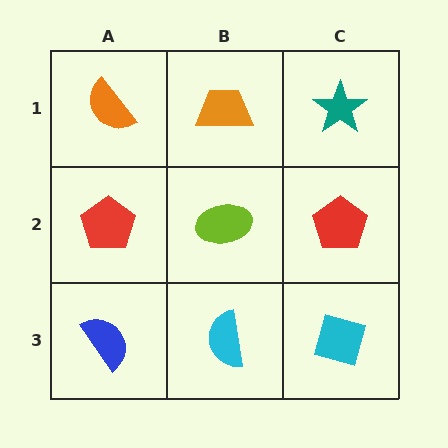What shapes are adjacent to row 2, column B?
An orange trapezoid (row 1, column B), a cyan semicircle (row 3, column B), a red pentagon (row 2, column A), a red pentagon (row 2, column C).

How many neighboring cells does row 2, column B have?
4.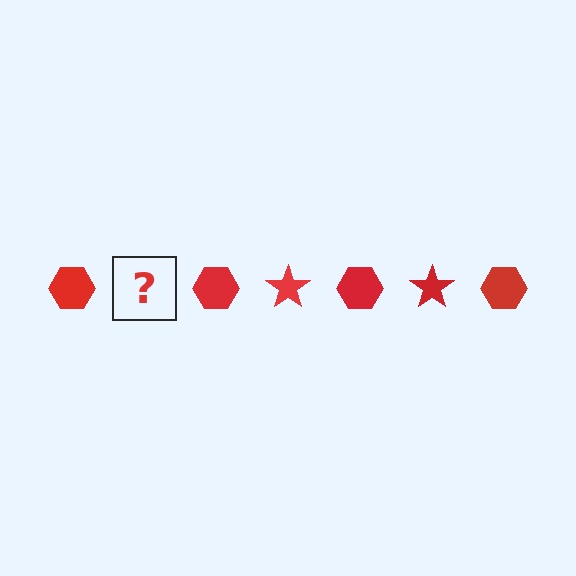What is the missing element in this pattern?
The missing element is a red star.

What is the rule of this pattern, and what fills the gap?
The rule is that the pattern cycles through hexagon, star shapes in red. The gap should be filled with a red star.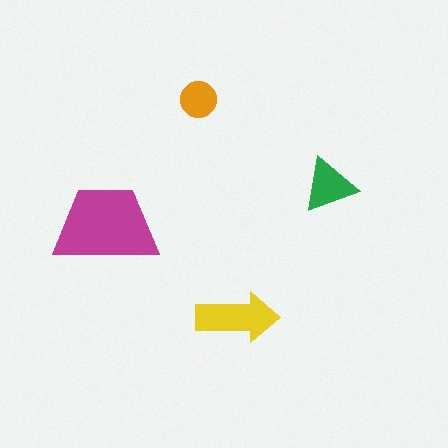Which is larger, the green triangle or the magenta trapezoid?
The magenta trapezoid.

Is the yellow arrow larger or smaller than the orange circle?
Larger.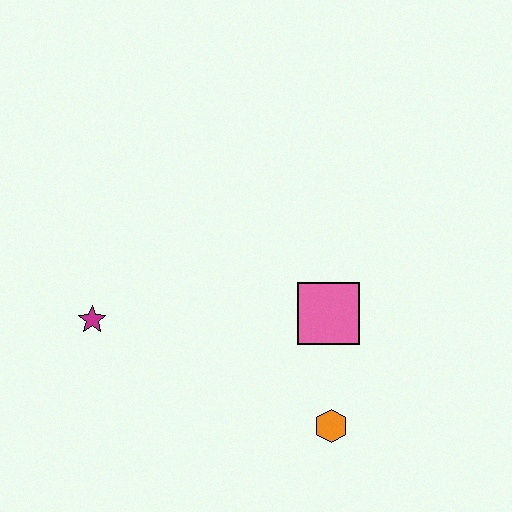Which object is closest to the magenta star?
The pink square is closest to the magenta star.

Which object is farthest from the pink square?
The magenta star is farthest from the pink square.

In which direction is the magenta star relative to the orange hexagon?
The magenta star is to the left of the orange hexagon.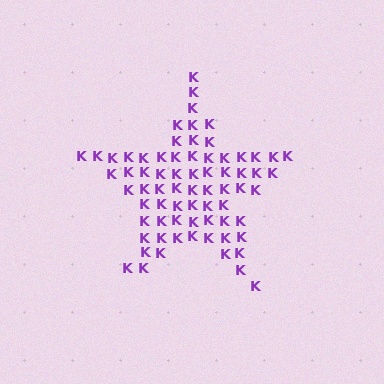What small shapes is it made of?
It is made of small letter K's.